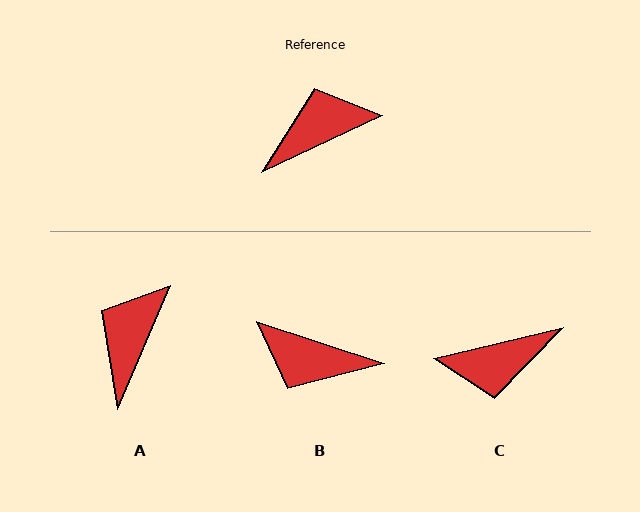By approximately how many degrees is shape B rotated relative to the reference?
Approximately 137 degrees counter-clockwise.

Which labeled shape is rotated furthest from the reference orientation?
C, about 168 degrees away.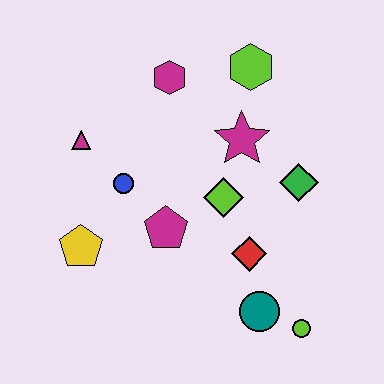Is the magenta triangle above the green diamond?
Yes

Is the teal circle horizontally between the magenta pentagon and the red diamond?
No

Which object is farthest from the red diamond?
The magenta triangle is farthest from the red diamond.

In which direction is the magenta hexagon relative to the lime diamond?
The magenta hexagon is above the lime diamond.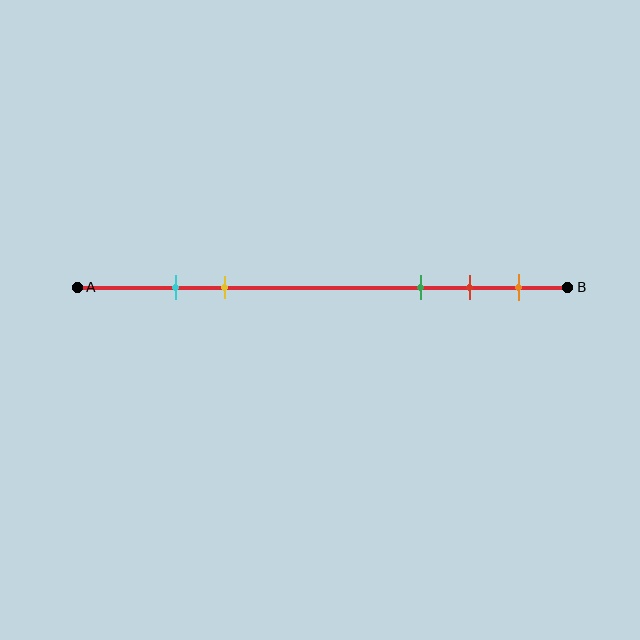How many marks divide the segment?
There are 5 marks dividing the segment.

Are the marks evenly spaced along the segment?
No, the marks are not evenly spaced.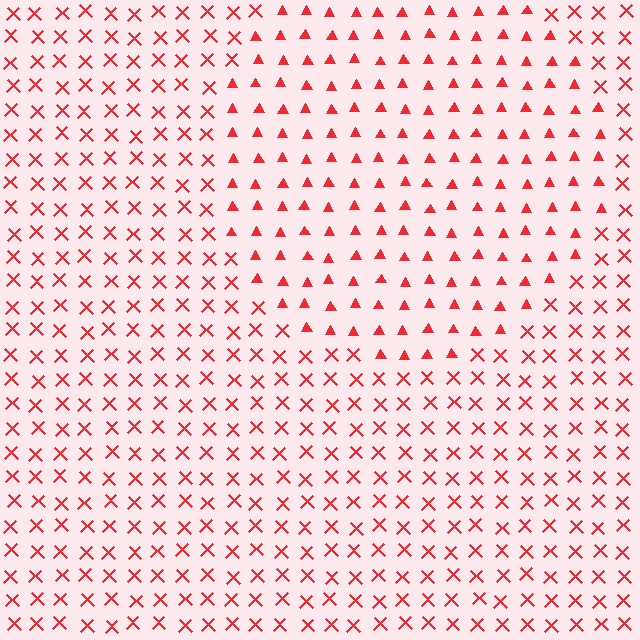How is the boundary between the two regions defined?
The boundary is defined by a change in element shape: triangles inside vs. X marks outside. All elements share the same color and spacing.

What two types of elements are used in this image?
The image uses triangles inside the circle region and X marks outside it.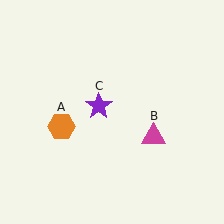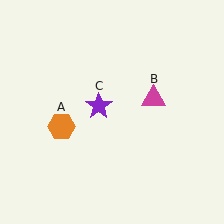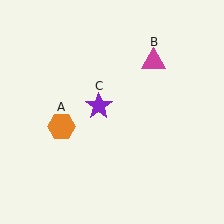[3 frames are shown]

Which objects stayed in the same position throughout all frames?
Orange hexagon (object A) and purple star (object C) remained stationary.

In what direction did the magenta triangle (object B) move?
The magenta triangle (object B) moved up.